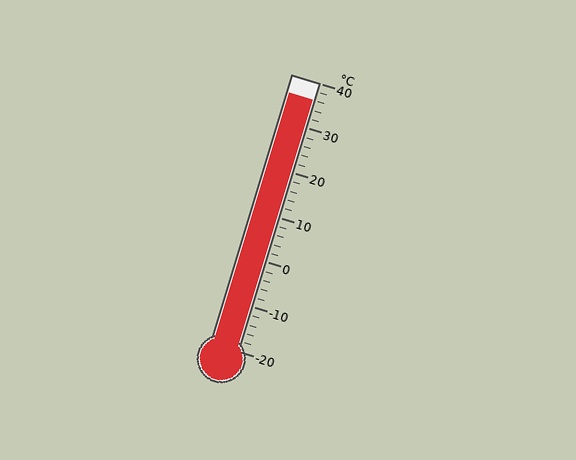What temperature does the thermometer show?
The thermometer shows approximately 36°C.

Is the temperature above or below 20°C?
The temperature is above 20°C.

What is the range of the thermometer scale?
The thermometer scale ranges from -20°C to 40°C.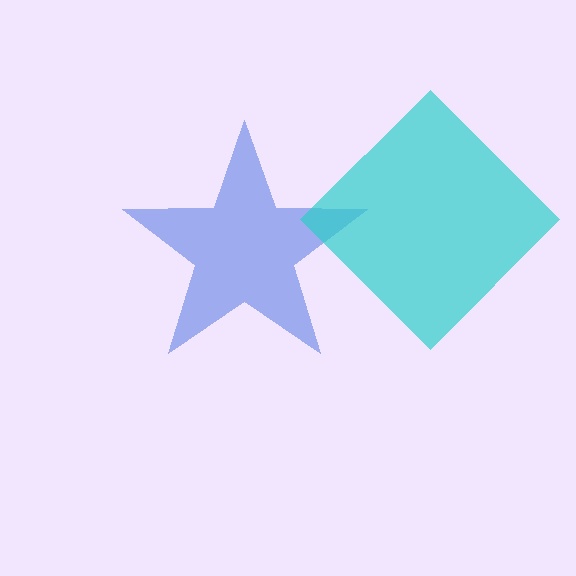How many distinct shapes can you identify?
There are 2 distinct shapes: a blue star, a cyan diamond.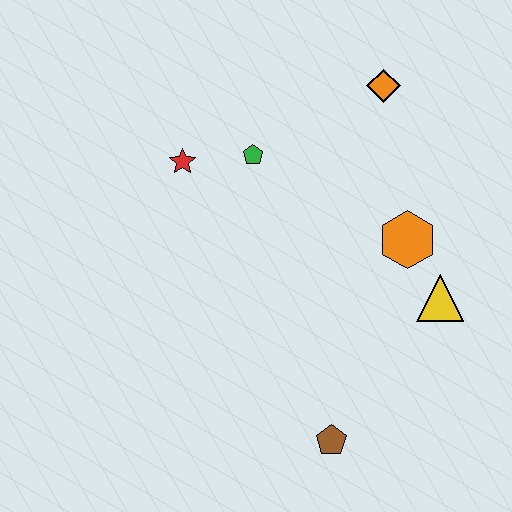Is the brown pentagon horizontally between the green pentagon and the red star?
No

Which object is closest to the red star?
The green pentagon is closest to the red star.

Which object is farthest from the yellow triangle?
The red star is farthest from the yellow triangle.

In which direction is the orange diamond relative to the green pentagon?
The orange diamond is to the right of the green pentagon.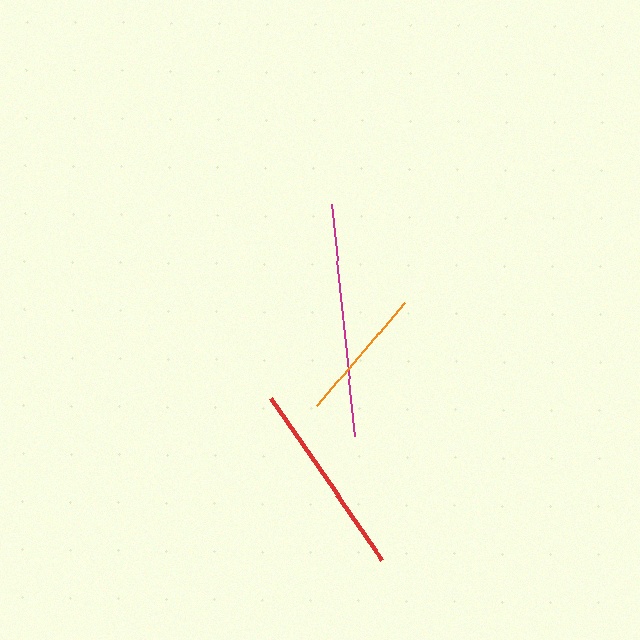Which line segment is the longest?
The magenta line is the longest at approximately 233 pixels.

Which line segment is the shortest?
The orange line is the shortest at approximately 136 pixels.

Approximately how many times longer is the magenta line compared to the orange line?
The magenta line is approximately 1.7 times the length of the orange line.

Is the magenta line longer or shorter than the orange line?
The magenta line is longer than the orange line.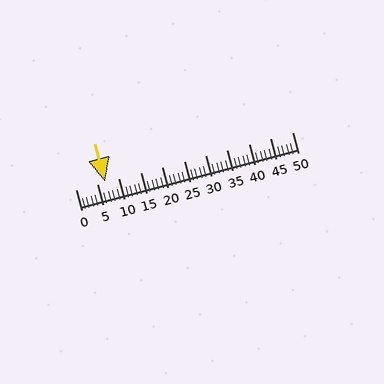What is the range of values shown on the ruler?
The ruler shows values from 0 to 50.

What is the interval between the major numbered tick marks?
The major tick marks are spaced 5 units apart.